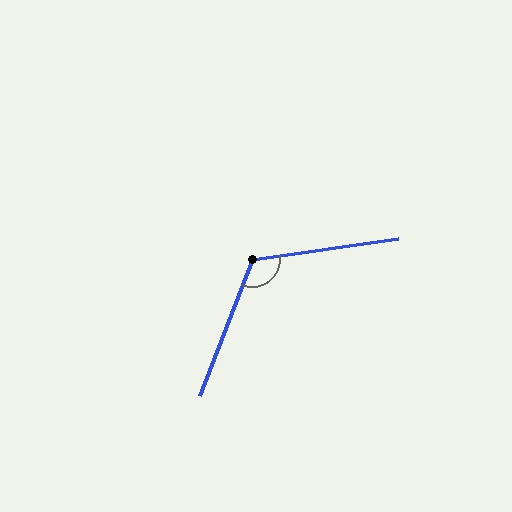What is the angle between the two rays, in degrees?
Approximately 119 degrees.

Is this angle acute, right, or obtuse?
It is obtuse.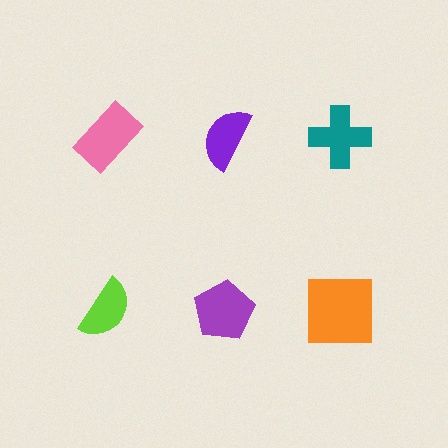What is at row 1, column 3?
A teal cross.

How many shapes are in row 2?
3 shapes.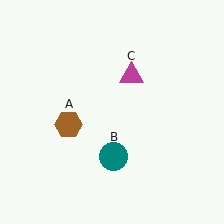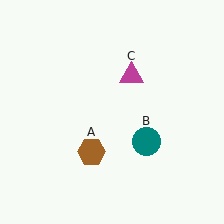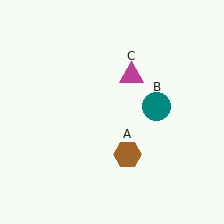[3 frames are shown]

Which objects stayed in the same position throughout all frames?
Magenta triangle (object C) remained stationary.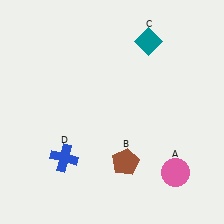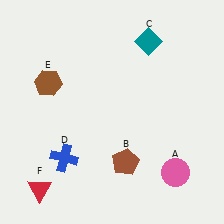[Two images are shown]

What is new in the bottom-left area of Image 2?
A red triangle (F) was added in the bottom-left area of Image 2.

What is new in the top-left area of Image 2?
A brown hexagon (E) was added in the top-left area of Image 2.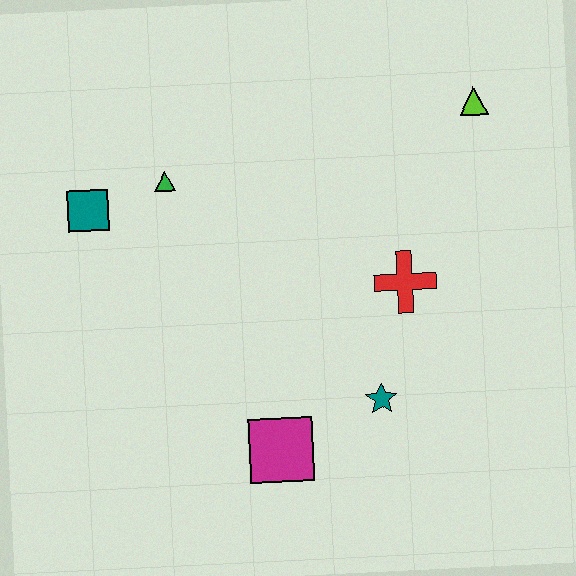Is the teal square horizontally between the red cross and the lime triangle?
No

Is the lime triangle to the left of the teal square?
No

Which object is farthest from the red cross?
The teal square is farthest from the red cross.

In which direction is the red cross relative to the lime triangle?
The red cross is below the lime triangle.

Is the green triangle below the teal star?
No